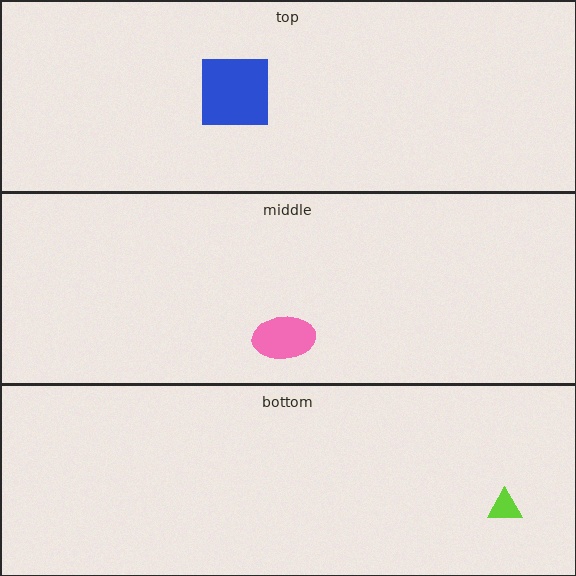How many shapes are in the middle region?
1.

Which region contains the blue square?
The top region.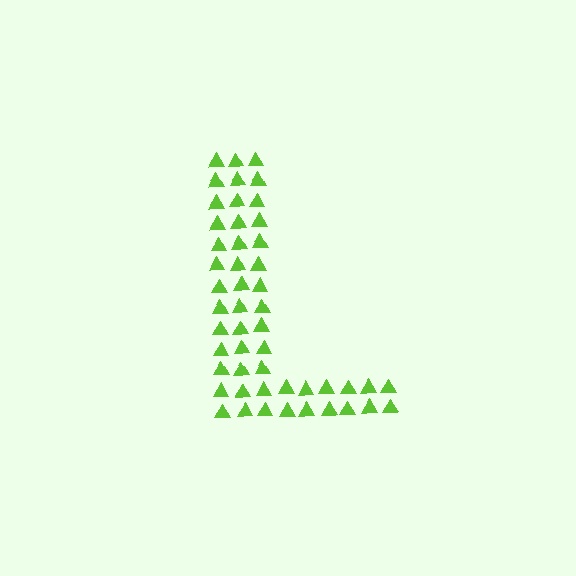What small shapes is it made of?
It is made of small triangles.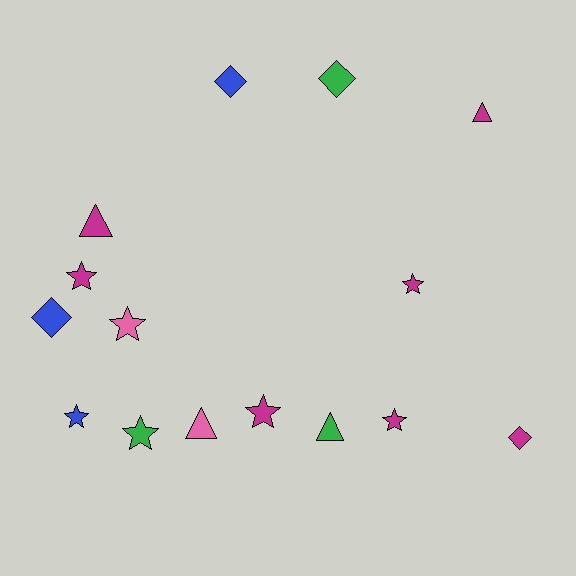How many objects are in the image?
There are 15 objects.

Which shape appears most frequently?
Star, with 7 objects.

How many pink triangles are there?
There is 1 pink triangle.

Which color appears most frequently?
Magenta, with 7 objects.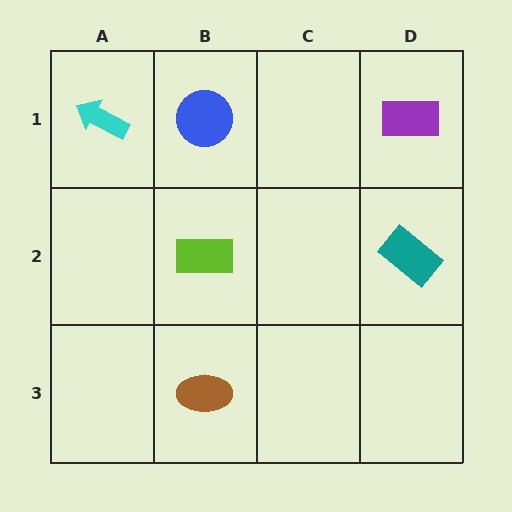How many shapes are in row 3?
1 shape.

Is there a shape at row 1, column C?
No, that cell is empty.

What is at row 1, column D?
A purple rectangle.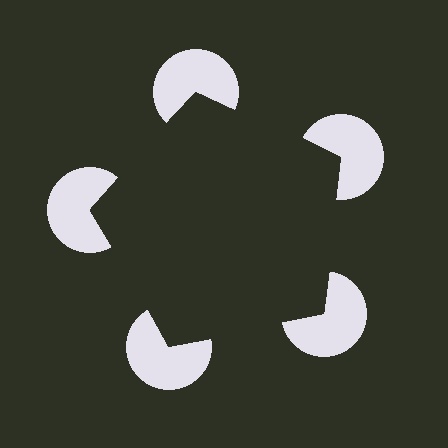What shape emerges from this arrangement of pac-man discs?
An illusory pentagon — its edges are inferred from the aligned wedge cuts in the pac-man discs, not physically drawn.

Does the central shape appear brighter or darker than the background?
It typically appears slightly darker than the background, even though no actual brightness change is drawn.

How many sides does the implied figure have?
5 sides.